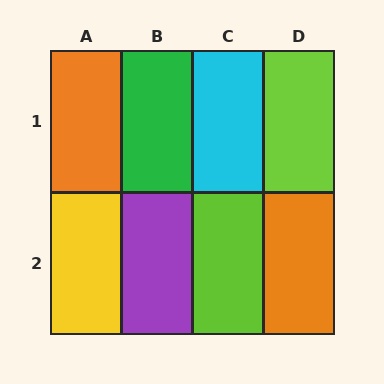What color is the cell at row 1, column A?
Orange.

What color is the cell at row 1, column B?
Green.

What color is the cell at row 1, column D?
Lime.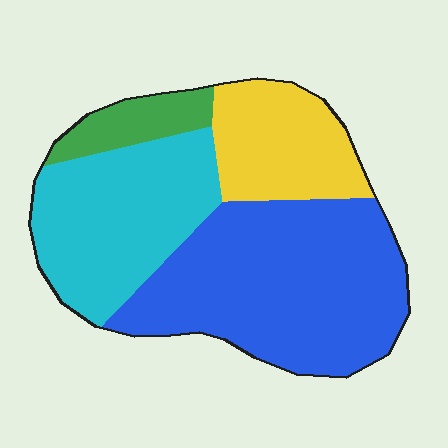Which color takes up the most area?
Blue, at roughly 45%.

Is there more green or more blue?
Blue.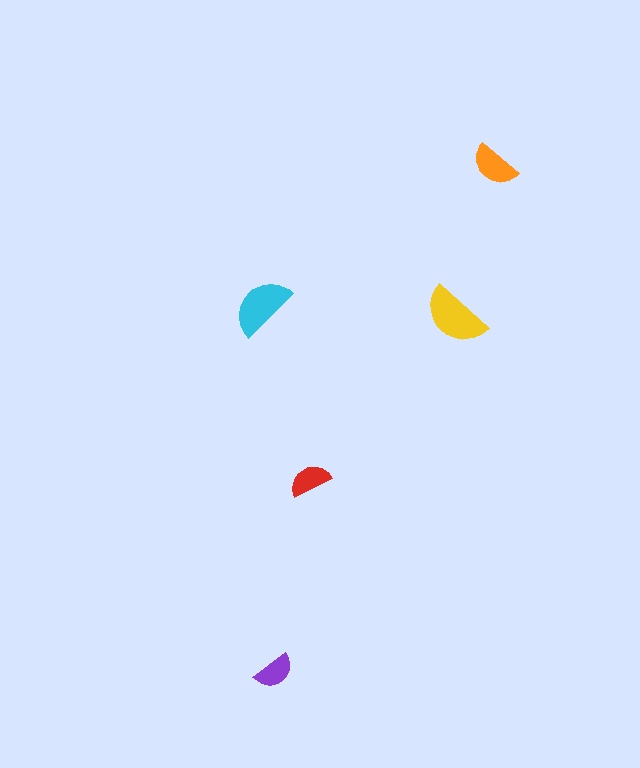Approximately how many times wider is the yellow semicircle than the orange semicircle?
About 1.5 times wider.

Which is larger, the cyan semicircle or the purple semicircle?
The cyan one.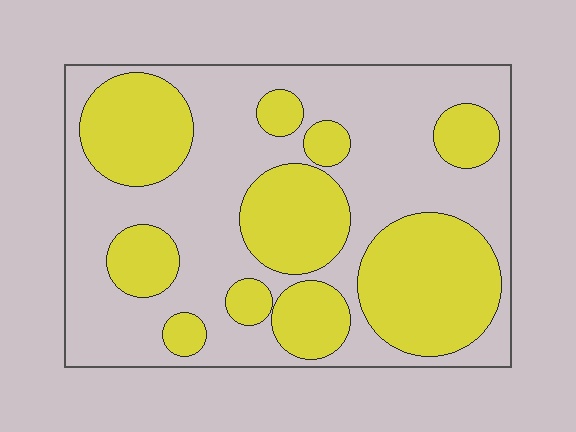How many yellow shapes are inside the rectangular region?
10.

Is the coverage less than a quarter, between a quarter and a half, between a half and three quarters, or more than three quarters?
Between a quarter and a half.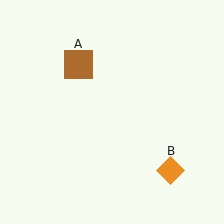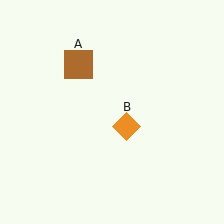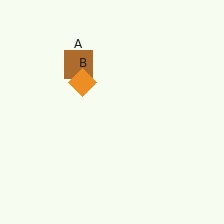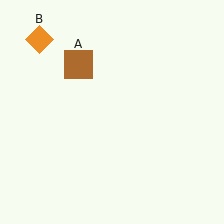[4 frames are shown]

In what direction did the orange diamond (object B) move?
The orange diamond (object B) moved up and to the left.